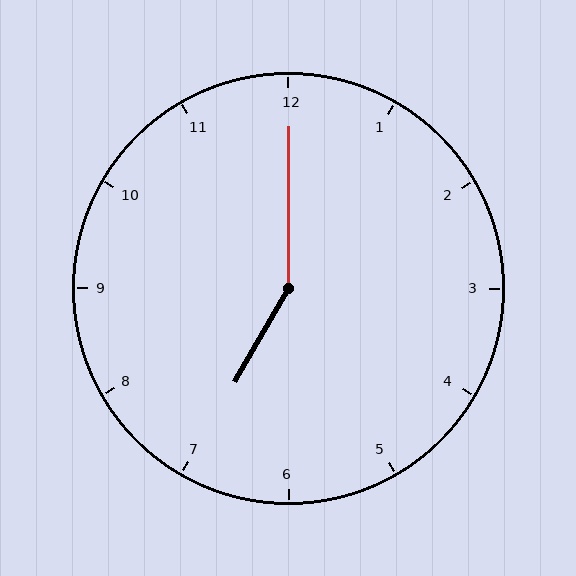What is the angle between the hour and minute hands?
Approximately 150 degrees.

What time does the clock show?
7:00.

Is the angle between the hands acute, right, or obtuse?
It is obtuse.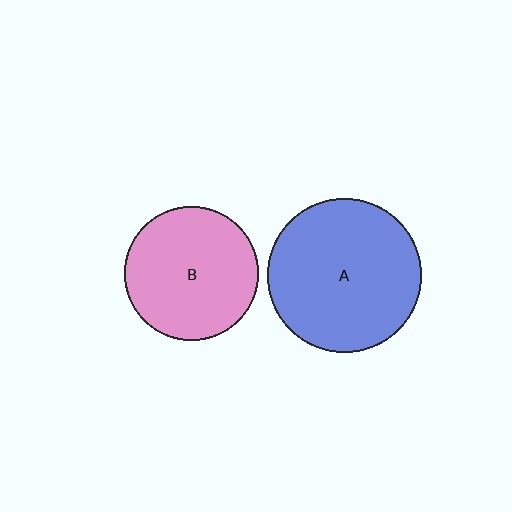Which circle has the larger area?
Circle A (blue).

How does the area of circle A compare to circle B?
Approximately 1.3 times.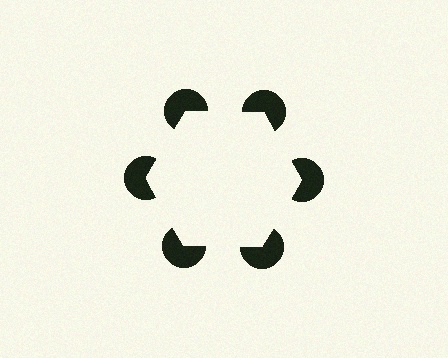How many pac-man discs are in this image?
There are 6 — one at each vertex of the illusory hexagon.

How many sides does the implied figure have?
6 sides.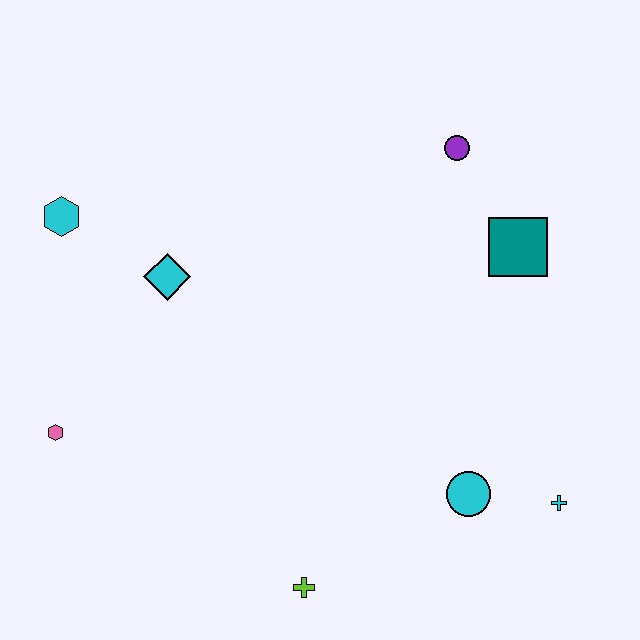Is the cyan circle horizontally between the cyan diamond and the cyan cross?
Yes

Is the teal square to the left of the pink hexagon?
No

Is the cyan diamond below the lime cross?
No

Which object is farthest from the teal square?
The pink hexagon is farthest from the teal square.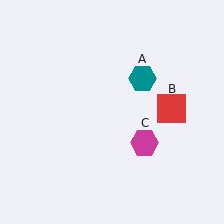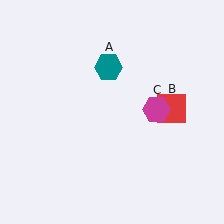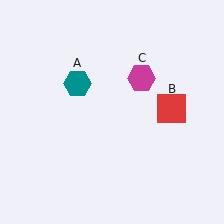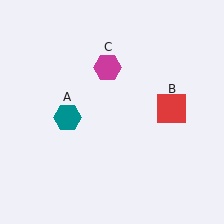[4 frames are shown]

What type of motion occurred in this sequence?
The teal hexagon (object A), magenta hexagon (object C) rotated counterclockwise around the center of the scene.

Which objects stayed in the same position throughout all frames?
Red square (object B) remained stationary.